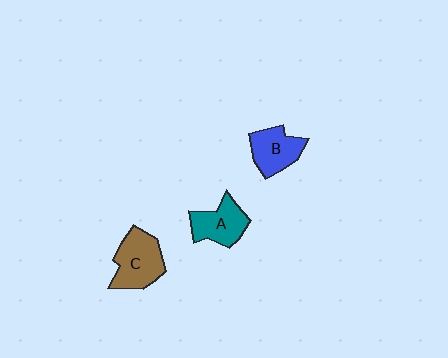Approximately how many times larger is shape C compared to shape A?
Approximately 1.2 times.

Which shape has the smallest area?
Shape B (blue).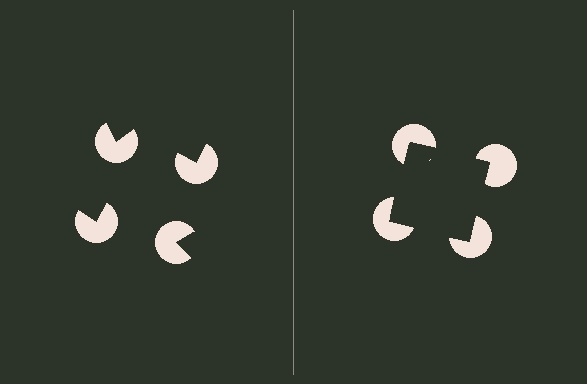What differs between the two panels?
The pac-man discs are positioned identically on both sides; only the wedge orientations differ. On the right they align to a square; on the left they are misaligned.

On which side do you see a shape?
An illusory square appears on the right side. On the left side the wedge cuts are rotated, so no coherent shape forms.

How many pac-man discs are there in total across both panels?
8 — 4 on each side.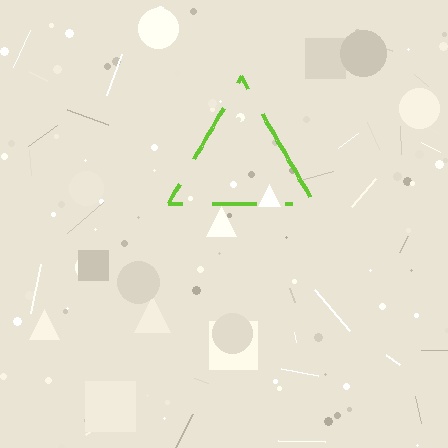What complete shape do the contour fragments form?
The contour fragments form a triangle.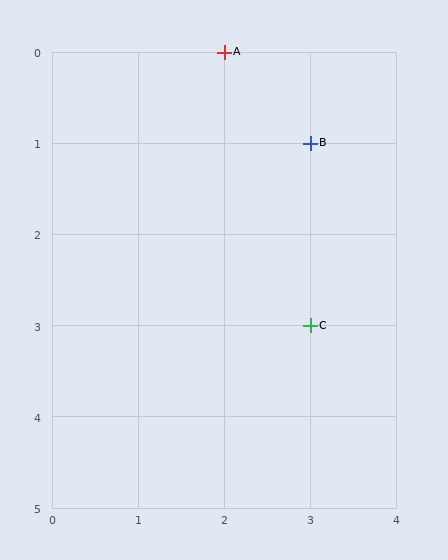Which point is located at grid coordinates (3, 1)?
Point B is at (3, 1).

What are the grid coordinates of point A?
Point A is at grid coordinates (2, 0).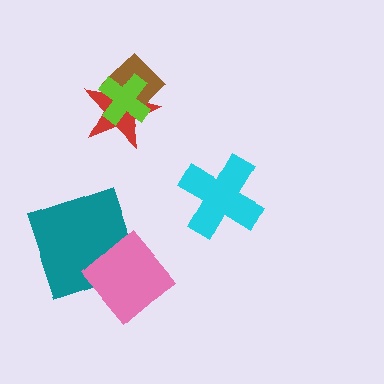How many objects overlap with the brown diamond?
2 objects overlap with the brown diamond.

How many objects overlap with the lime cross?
2 objects overlap with the lime cross.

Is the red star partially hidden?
Yes, it is partially covered by another shape.